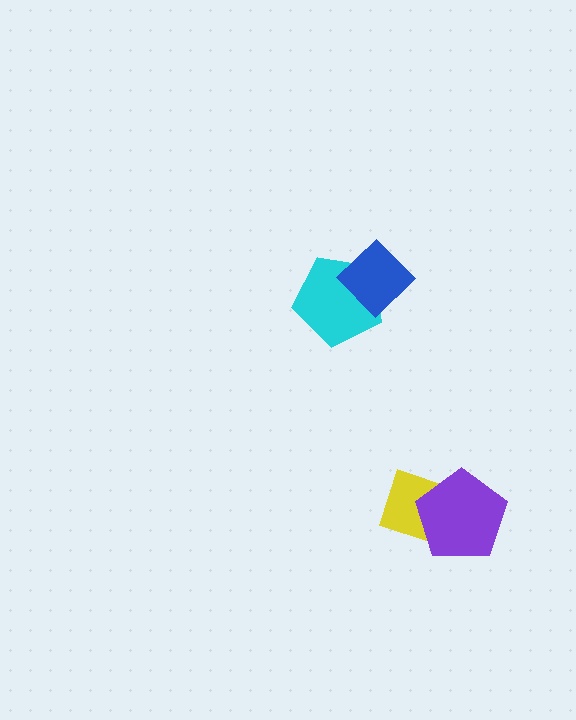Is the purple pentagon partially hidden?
No, no other shape covers it.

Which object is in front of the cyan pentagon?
The blue diamond is in front of the cyan pentagon.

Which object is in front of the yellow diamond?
The purple pentagon is in front of the yellow diamond.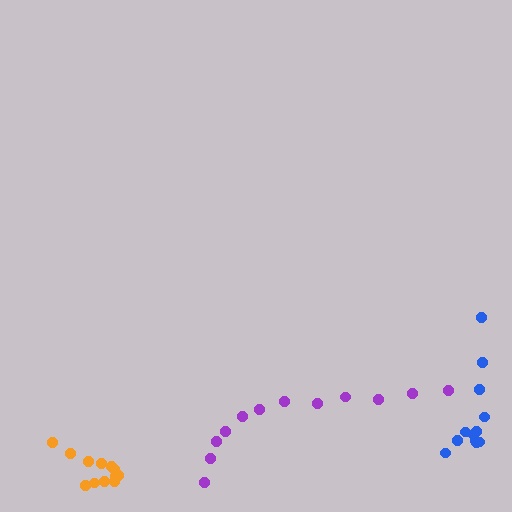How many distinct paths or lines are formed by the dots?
There are 3 distinct paths.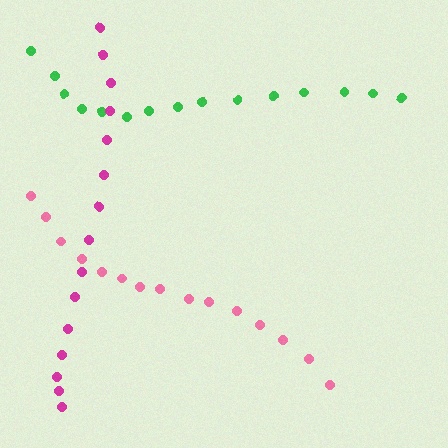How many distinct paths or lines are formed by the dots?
There are 3 distinct paths.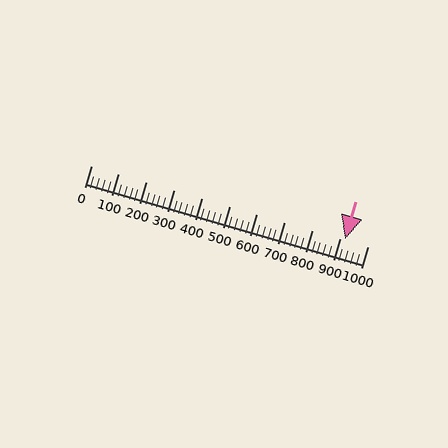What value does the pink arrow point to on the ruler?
The pink arrow points to approximately 920.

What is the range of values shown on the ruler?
The ruler shows values from 0 to 1000.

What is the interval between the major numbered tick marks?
The major tick marks are spaced 100 units apart.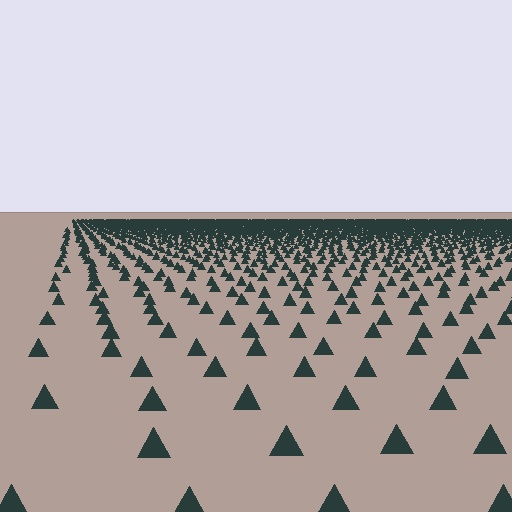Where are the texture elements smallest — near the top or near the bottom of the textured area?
Near the top.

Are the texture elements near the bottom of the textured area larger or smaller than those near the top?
Larger. Near the bottom, elements are closer to the viewer and appear at a bigger on-screen size.